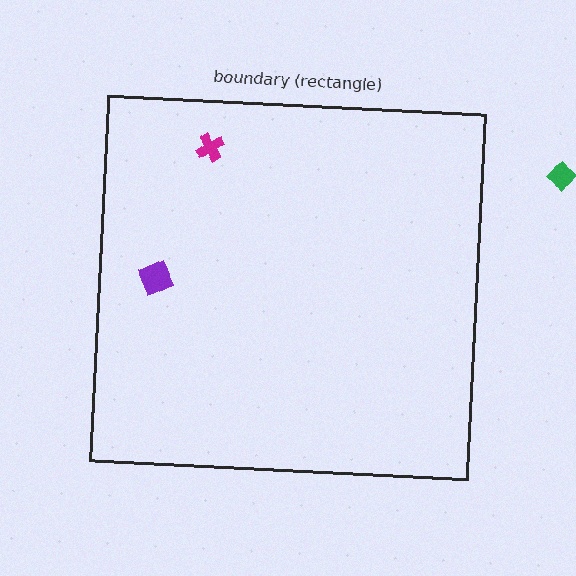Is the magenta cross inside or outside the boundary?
Inside.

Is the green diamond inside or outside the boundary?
Outside.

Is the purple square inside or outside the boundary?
Inside.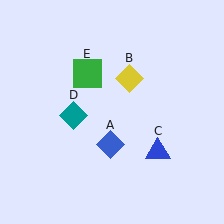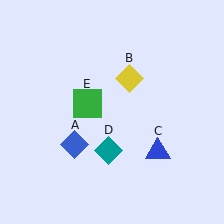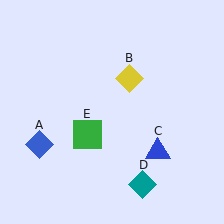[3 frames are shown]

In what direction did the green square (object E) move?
The green square (object E) moved down.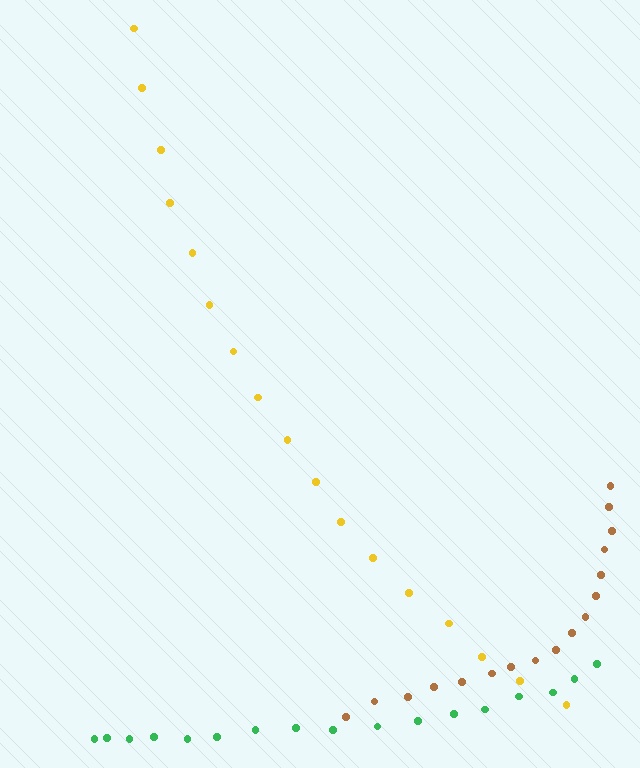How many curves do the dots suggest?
There are 3 distinct paths.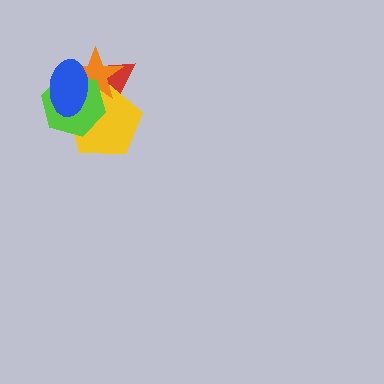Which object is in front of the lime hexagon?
The blue ellipse is in front of the lime hexagon.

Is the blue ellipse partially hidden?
No, no other shape covers it.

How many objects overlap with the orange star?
4 objects overlap with the orange star.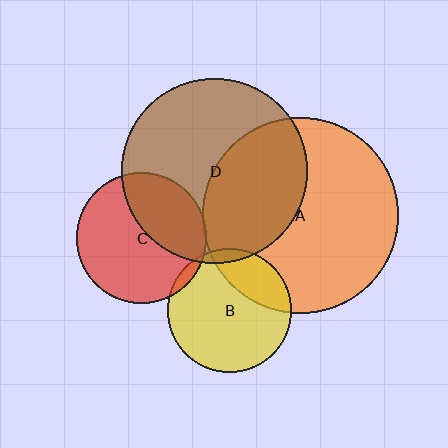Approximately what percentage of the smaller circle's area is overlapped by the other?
Approximately 5%.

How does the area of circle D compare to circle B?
Approximately 2.3 times.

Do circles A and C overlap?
Yes.